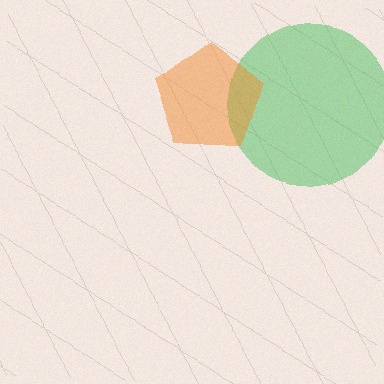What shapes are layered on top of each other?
The layered shapes are: a green circle, an orange pentagon.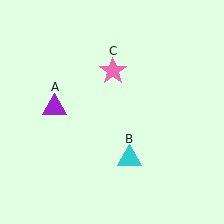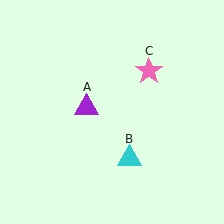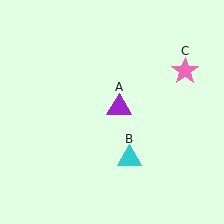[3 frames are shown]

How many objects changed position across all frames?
2 objects changed position: purple triangle (object A), pink star (object C).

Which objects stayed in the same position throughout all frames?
Cyan triangle (object B) remained stationary.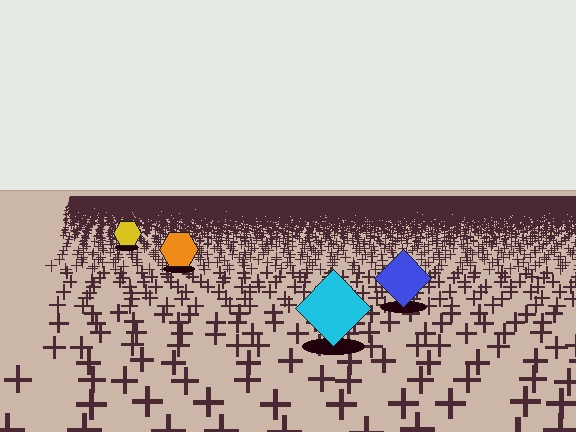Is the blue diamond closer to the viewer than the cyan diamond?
No. The cyan diamond is closer — you can tell from the texture gradient: the ground texture is coarser near it.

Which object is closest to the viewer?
The cyan diamond is closest. The texture marks near it are larger and more spread out.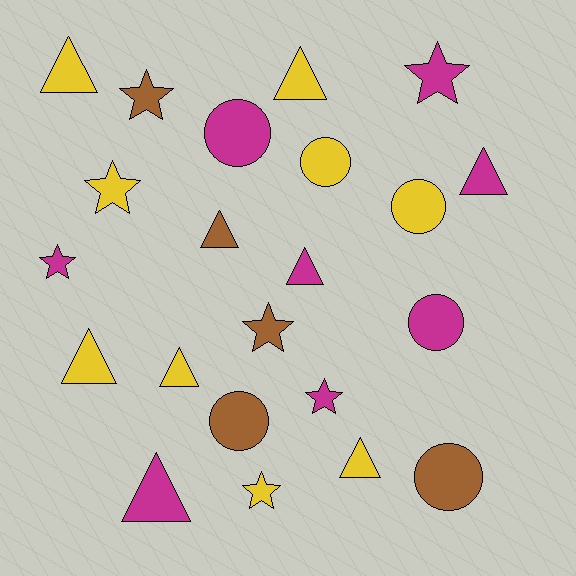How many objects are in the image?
There are 22 objects.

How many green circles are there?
There are no green circles.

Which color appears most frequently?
Yellow, with 9 objects.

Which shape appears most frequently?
Triangle, with 9 objects.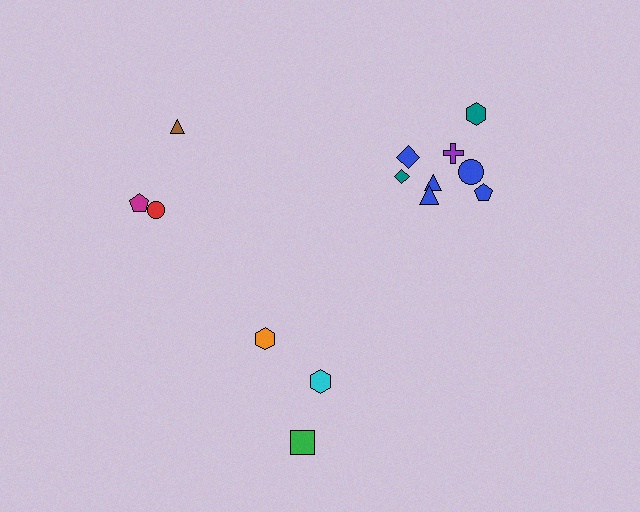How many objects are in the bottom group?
There are 3 objects.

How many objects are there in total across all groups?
There are 14 objects.